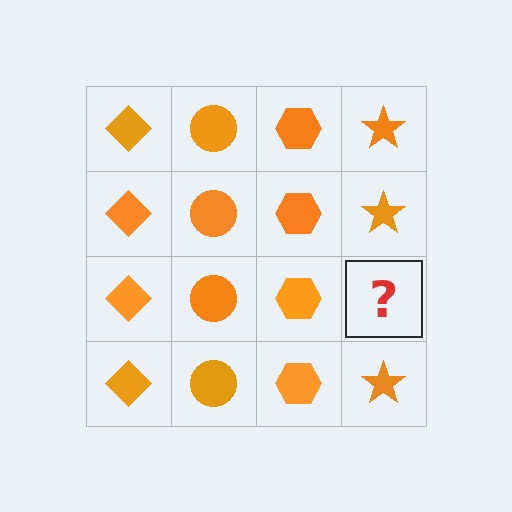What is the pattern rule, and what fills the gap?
The rule is that each column has a consistent shape. The gap should be filled with an orange star.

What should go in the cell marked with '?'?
The missing cell should contain an orange star.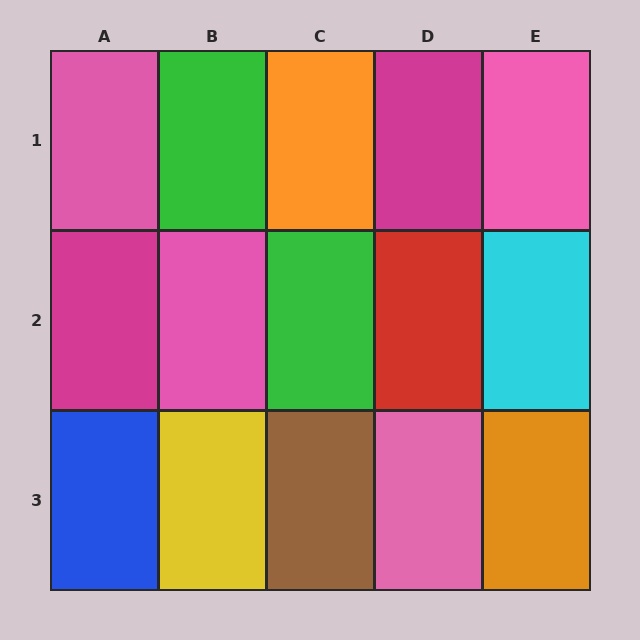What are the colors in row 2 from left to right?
Magenta, pink, green, red, cyan.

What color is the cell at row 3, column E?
Orange.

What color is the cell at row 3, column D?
Pink.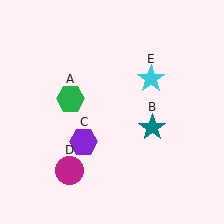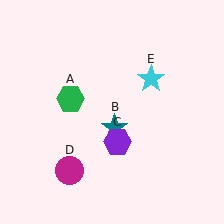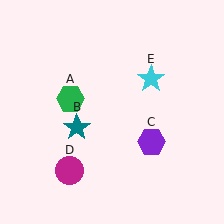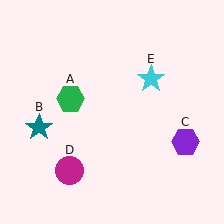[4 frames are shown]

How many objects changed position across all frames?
2 objects changed position: teal star (object B), purple hexagon (object C).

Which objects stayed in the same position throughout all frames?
Green hexagon (object A) and magenta circle (object D) and cyan star (object E) remained stationary.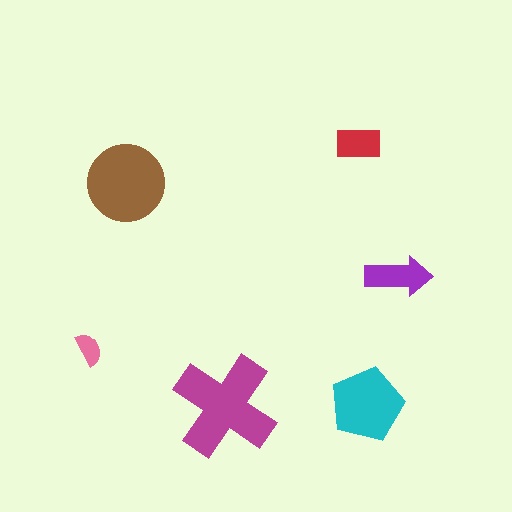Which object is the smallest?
The pink semicircle.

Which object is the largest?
The magenta cross.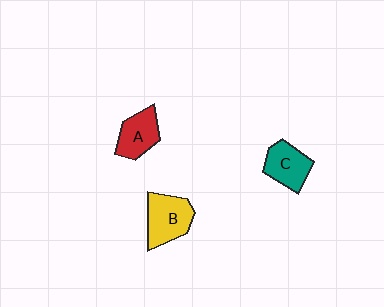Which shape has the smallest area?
Shape A (red).